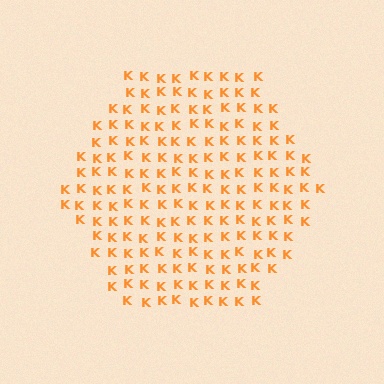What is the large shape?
The large shape is a hexagon.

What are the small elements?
The small elements are letter K's.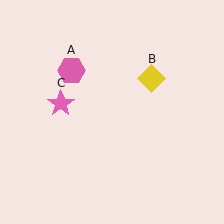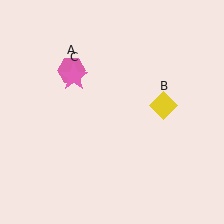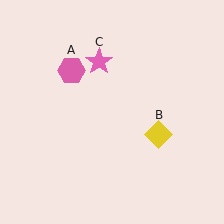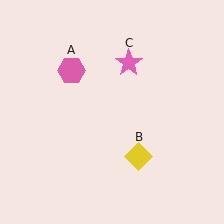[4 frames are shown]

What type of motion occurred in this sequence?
The yellow diamond (object B), pink star (object C) rotated clockwise around the center of the scene.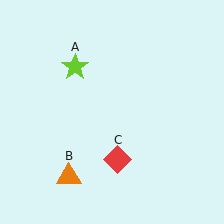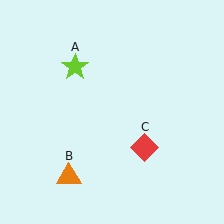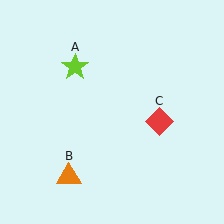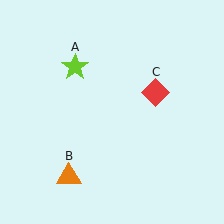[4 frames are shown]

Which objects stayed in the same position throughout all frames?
Lime star (object A) and orange triangle (object B) remained stationary.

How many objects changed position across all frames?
1 object changed position: red diamond (object C).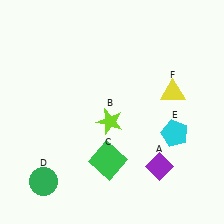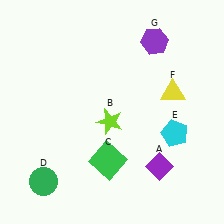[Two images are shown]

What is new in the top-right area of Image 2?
A purple hexagon (G) was added in the top-right area of Image 2.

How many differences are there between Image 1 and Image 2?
There is 1 difference between the two images.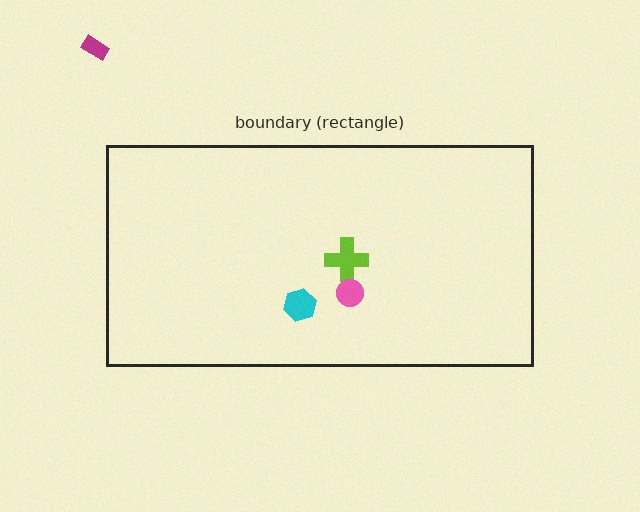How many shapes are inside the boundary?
3 inside, 1 outside.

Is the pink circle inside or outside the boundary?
Inside.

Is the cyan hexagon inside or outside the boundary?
Inside.